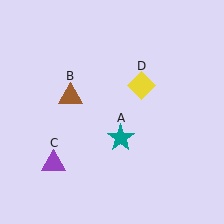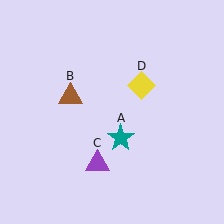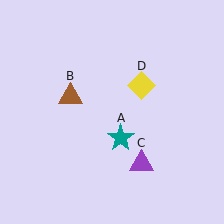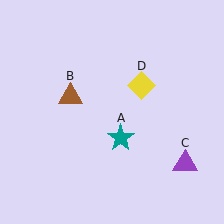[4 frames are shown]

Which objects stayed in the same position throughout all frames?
Teal star (object A) and brown triangle (object B) and yellow diamond (object D) remained stationary.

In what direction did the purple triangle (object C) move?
The purple triangle (object C) moved right.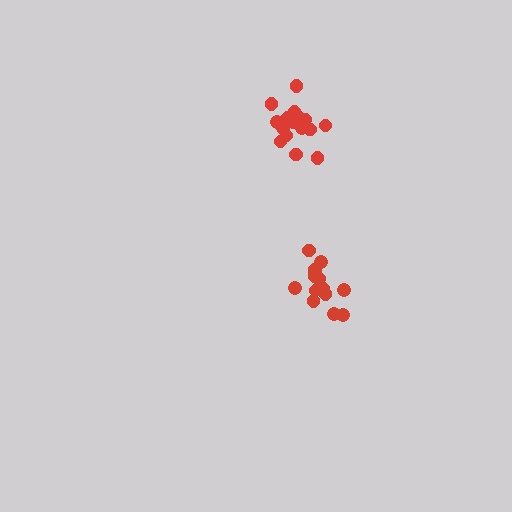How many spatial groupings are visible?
There are 2 spatial groupings.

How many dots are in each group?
Group 1: 15 dots, Group 2: 17 dots (32 total).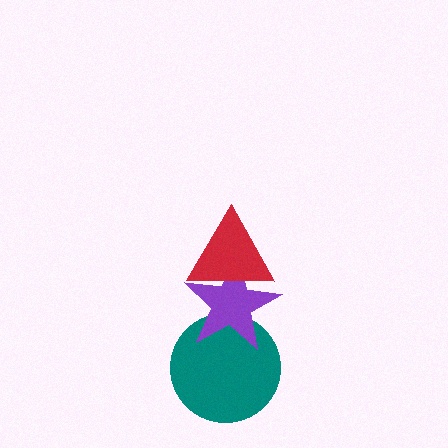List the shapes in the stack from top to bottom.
From top to bottom: the red triangle, the purple star, the teal circle.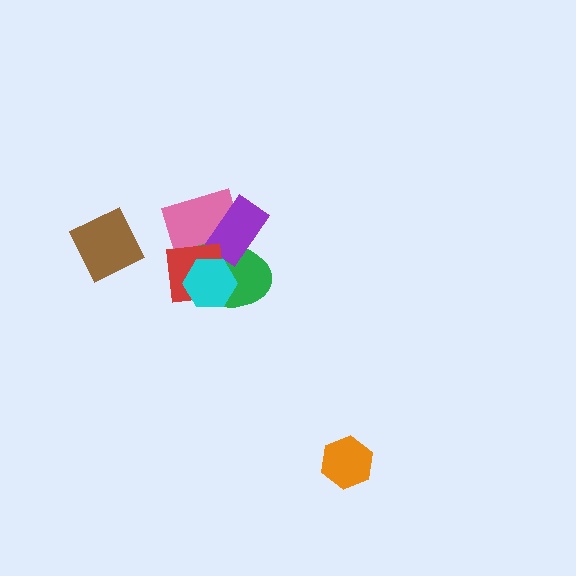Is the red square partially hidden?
Yes, it is partially covered by another shape.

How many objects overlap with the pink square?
4 objects overlap with the pink square.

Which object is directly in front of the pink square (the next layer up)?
The green ellipse is directly in front of the pink square.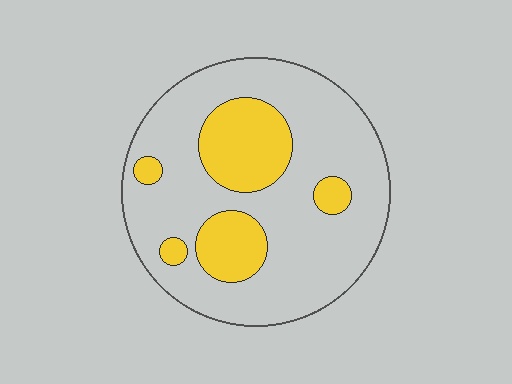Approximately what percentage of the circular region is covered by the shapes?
Approximately 25%.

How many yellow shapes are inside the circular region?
5.